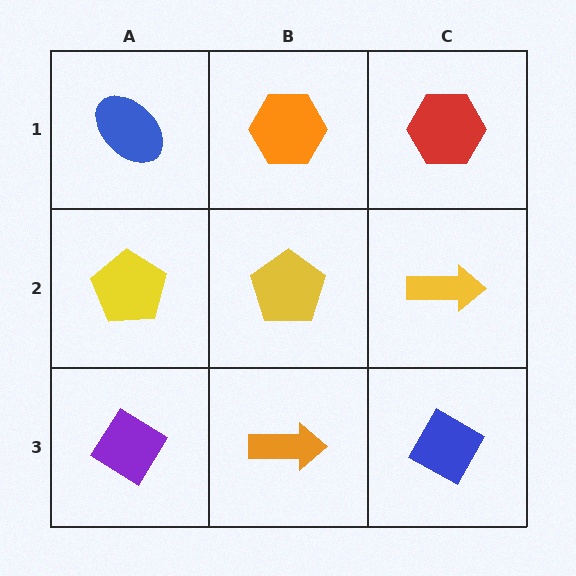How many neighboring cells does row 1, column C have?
2.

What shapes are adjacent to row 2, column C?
A red hexagon (row 1, column C), a blue diamond (row 3, column C), a yellow pentagon (row 2, column B).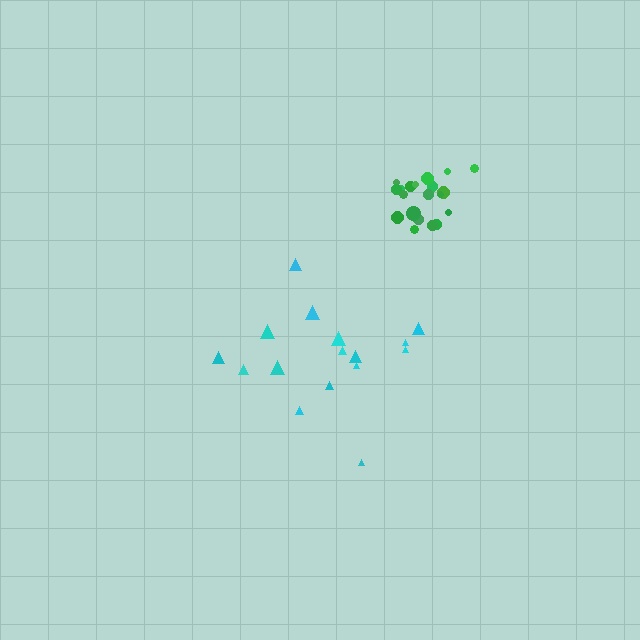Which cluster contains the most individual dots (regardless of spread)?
Green (20).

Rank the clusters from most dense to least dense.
green, cyan.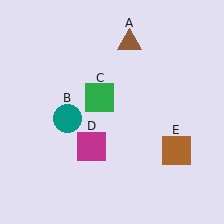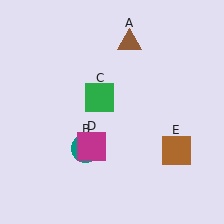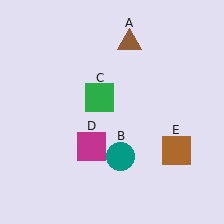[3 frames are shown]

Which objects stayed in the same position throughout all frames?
Brown triangle (object A) and green square (object C) and magenta square (object D) and brown square (object E) remained stationary.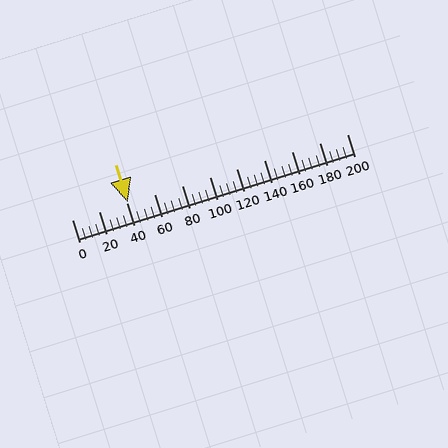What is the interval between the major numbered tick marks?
The major tick marks are spaced 20 units apart.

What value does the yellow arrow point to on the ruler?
The yellow arrow points to approximately 40.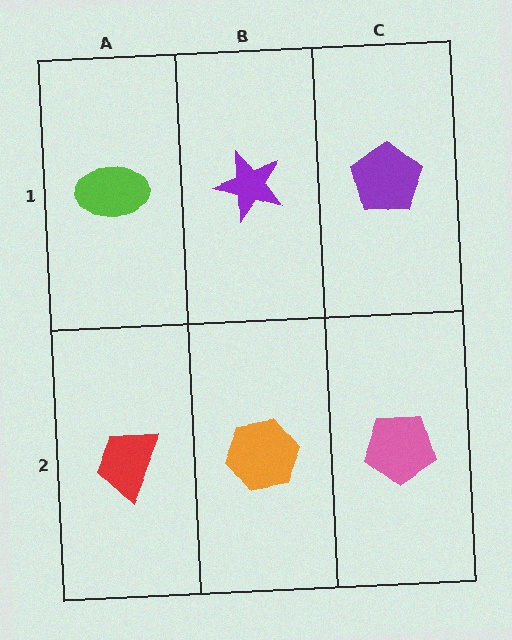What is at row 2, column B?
An orange hexagon.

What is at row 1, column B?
A purple star.